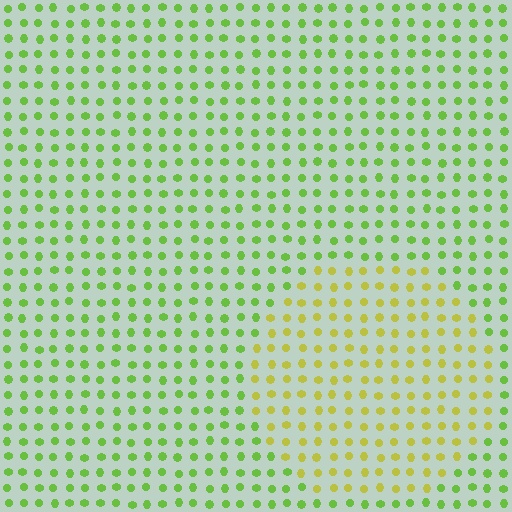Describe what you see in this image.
The image is filled with small lime elements in a uniform arrangement. A circle-shaped region is visible where the elements are tinted to a slightly different hue, forming a subtle color boundary.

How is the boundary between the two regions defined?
The boundary is defined purely by a slight shift in hue (about 38 degrees). Spacing, size, and orientation are identical on both sides.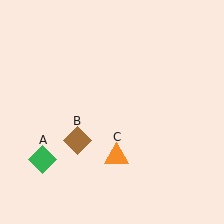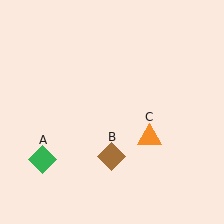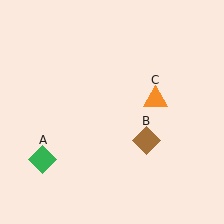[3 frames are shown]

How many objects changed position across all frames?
2 objects changed position: brown diamond (object B), orange triangle (object C).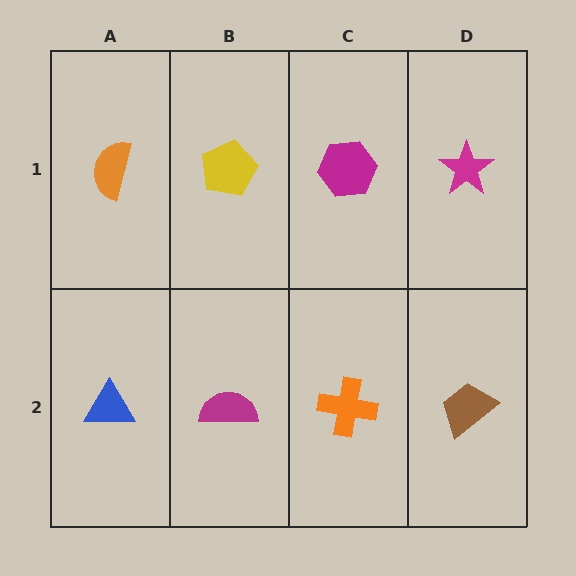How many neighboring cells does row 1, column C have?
3.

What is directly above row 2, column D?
A magenta star.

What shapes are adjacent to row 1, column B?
A magenta semicircle (row 2, column B), an orange semicircle (row 1, column A), a magenta hexagon (row 1, column C).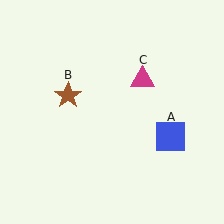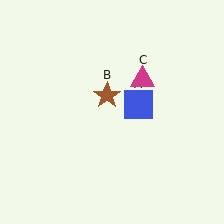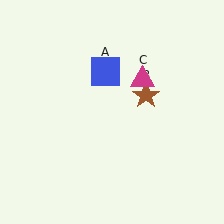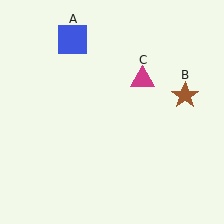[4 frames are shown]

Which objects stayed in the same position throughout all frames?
Magenta triangle (object C) remained stationary.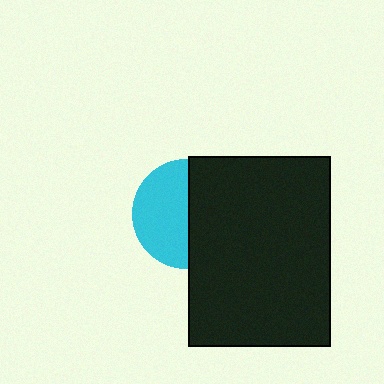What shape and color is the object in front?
The object in front is a black rectangle.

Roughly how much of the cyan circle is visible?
About half of it is visible (roughly 51%).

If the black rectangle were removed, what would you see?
You would see the complete cyan circle.